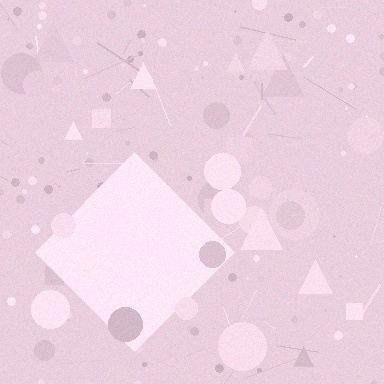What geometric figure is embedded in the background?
A diamond is embedded in the background.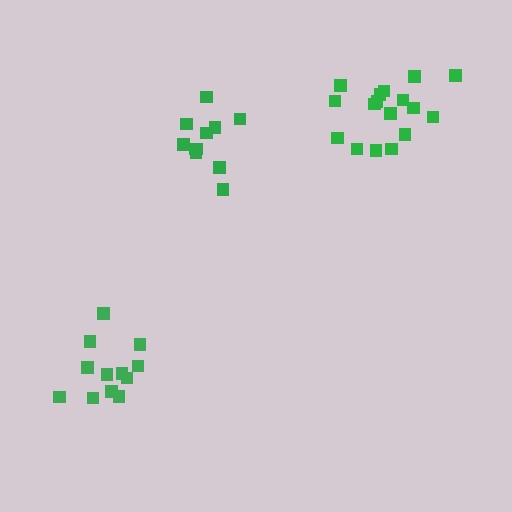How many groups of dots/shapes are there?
There are 3 groups.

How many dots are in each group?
Group 1: 17 dots, Group 2: 11 dots, Group 3: 12 dots (40 total).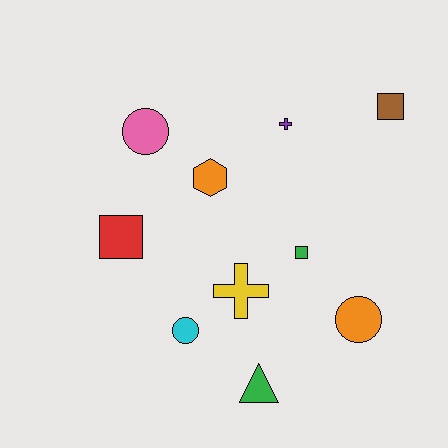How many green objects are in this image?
There are 2 green objects.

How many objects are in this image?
There are 10 objects.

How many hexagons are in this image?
There is 1 hexagon.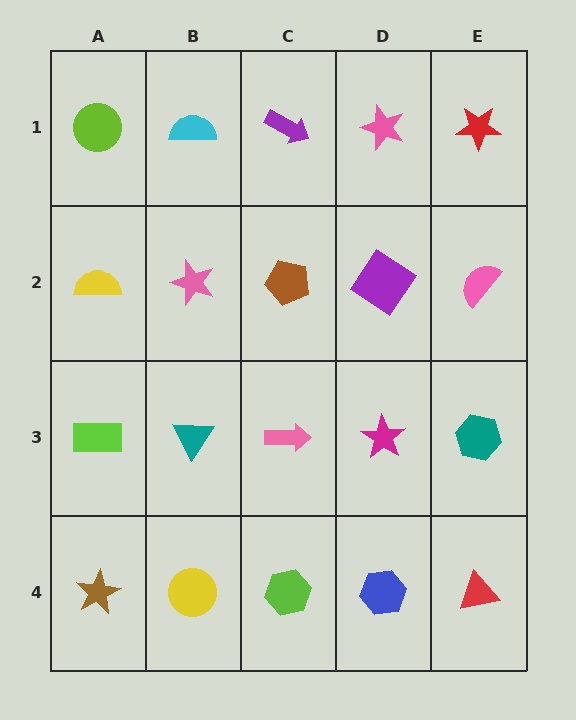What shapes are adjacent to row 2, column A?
A lime circle (row 1, column A), a lime rectangle (row 3, column A), a pink star (row 2, column B).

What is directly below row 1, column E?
A pink semicircle.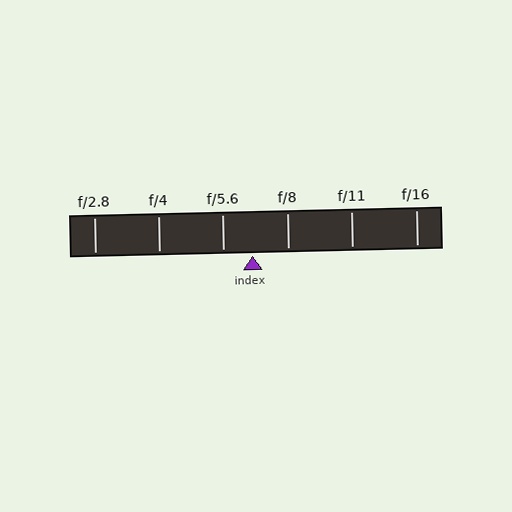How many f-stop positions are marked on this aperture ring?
There are 6 f-stop positions marked.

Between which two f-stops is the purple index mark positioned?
The index mark is between f/5.6 and f/8.